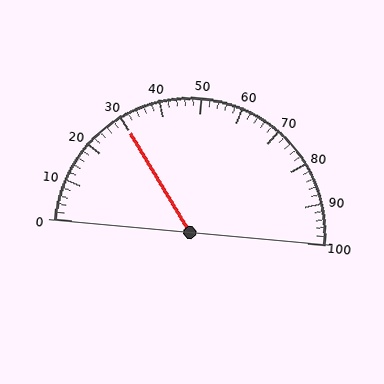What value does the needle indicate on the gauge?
The needle indicates approximately 30.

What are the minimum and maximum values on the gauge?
The gauge ranges from 0 to 100.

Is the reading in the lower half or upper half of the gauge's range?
The reading is in the lower half of the range (0 to 100).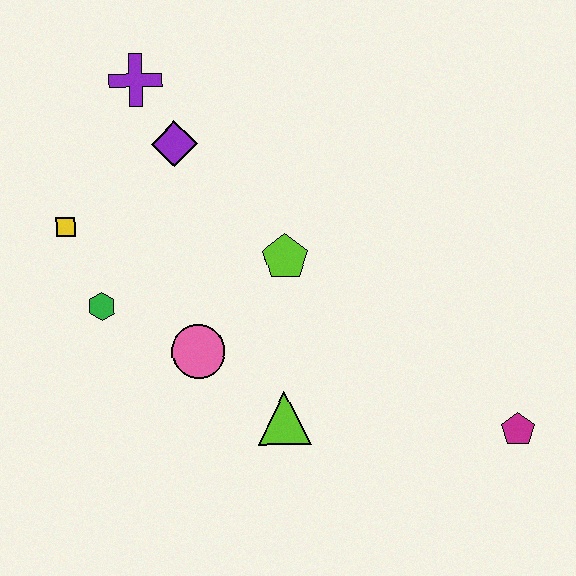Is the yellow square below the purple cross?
Yes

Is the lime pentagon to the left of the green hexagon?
No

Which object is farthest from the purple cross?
The magenta pentagon is farthest from the purple cross.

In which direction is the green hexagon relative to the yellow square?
The green hexagon is below the yellow square.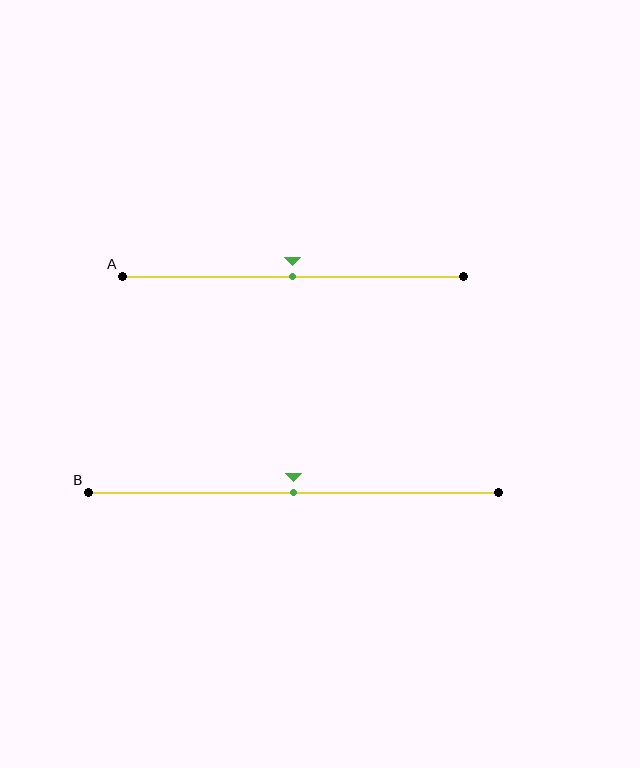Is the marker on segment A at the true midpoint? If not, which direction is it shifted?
Yes, the marker on segment A is at the true midpoint.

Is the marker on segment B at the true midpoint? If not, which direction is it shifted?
Yes, the marker on segment B is at the true midpoint.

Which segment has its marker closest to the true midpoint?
Segment A has its marker closest to the true midpoint.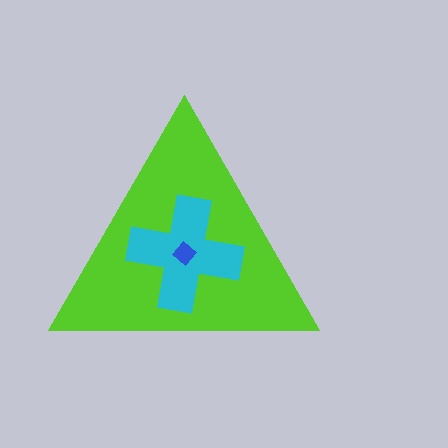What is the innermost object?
The blue diamond.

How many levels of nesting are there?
3.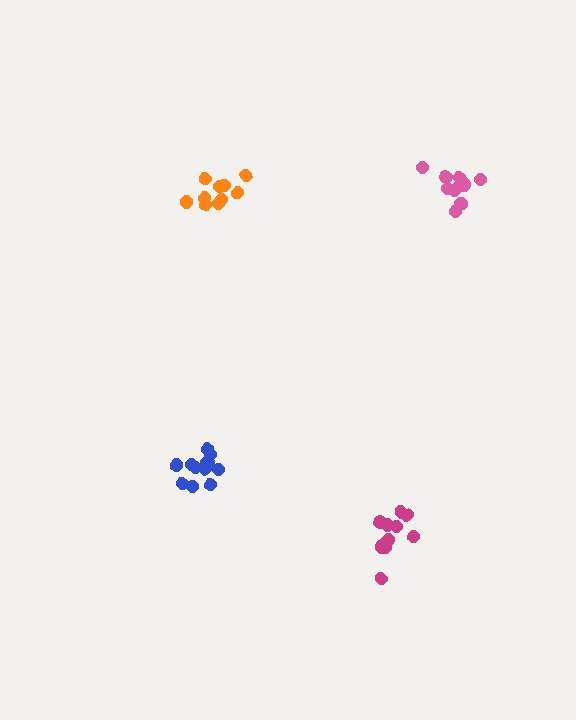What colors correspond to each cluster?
The clusters are colored: blue, magenta, pink, orange.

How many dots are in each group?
Group 1: 12 dots, Group 2: 11 dots, Group 3: 11 dots, Group 4: 10 dots (44 total).